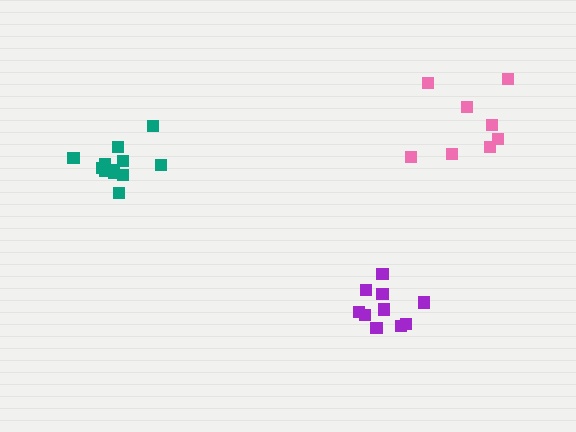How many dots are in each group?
Group 1: 8 dots, Group 2: 12 dots, Group 3: 10 dots (30 total).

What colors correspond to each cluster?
The clusters are colored: pink, teal, purple.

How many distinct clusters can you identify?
There are 3 distinct clusters.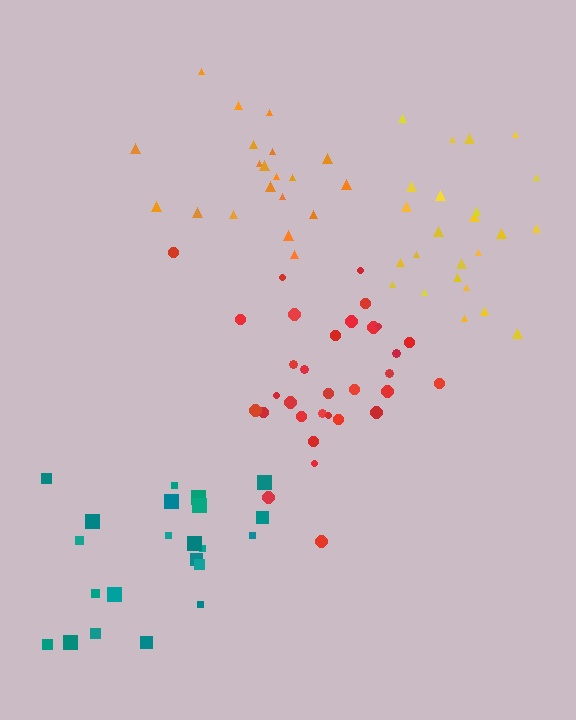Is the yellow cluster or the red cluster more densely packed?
Red.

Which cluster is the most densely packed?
Red.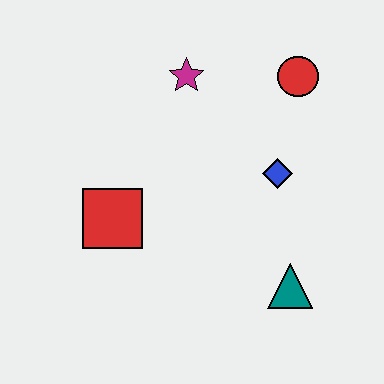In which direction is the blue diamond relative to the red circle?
The blue diamond is below the red circle.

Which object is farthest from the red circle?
The red square is farthest from the red circle.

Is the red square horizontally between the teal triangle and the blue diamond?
No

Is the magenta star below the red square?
No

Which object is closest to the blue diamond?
The red circle is closest to the blue diamond.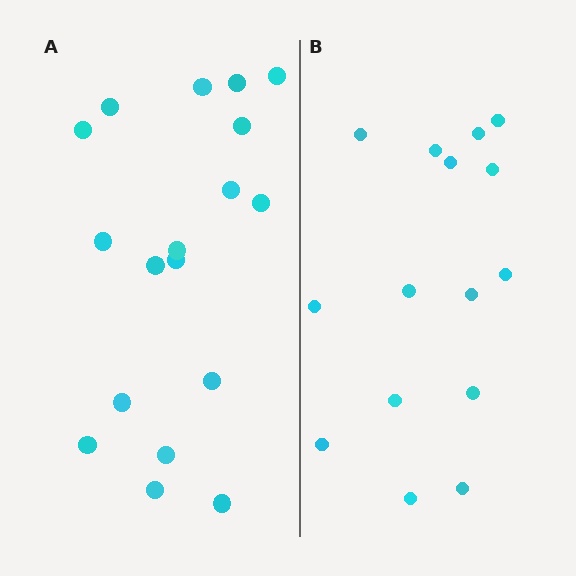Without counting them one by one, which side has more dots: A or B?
Region A (the left region) has more dots.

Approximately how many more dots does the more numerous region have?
Region A has just a few more — roughly 2 or 3 more dots than region B.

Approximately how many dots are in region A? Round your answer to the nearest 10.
About 20 dots. (The exact count is 18, which rounds to 20.)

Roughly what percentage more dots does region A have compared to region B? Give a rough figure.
About 20% more.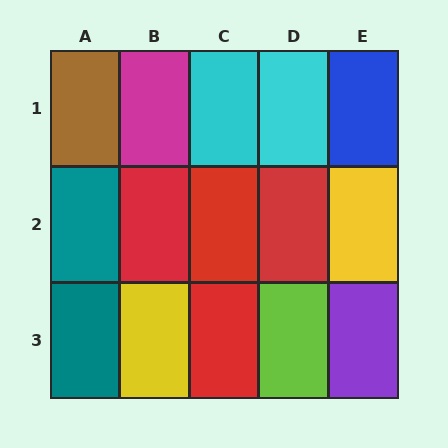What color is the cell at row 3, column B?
Yellow.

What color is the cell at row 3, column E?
Purple.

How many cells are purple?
1 cell is purple.